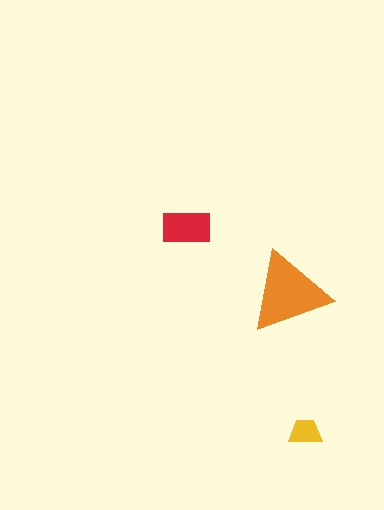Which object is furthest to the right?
The yellow trapezoid is rightmost.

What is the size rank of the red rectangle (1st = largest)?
2nd.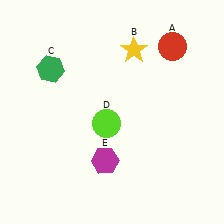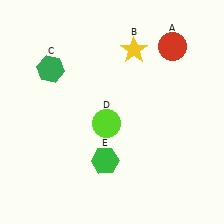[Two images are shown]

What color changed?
The hexagon (E) changed from magenta in Image 1 to green in Image 2.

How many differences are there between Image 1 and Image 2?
There is 1 difference between the two images.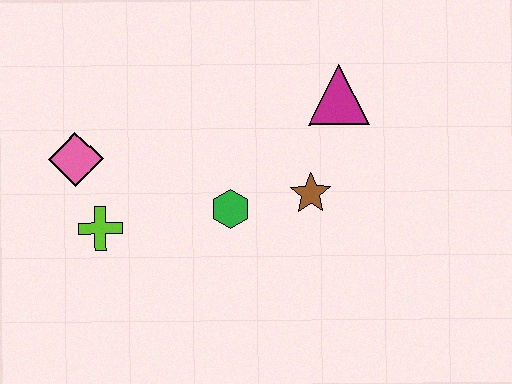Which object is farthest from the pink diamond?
The magenta triangle is farthest from the pink diamond.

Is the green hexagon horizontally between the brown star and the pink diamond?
Yes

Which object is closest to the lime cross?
The pink diamond is closest to the lime cross.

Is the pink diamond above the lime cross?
Yes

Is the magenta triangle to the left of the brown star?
No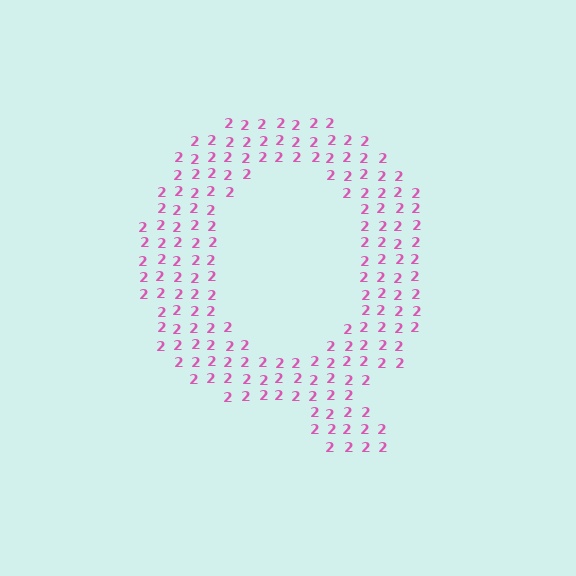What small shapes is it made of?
It is made of small digit 2's.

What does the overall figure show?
The overall figure shows the letter Q.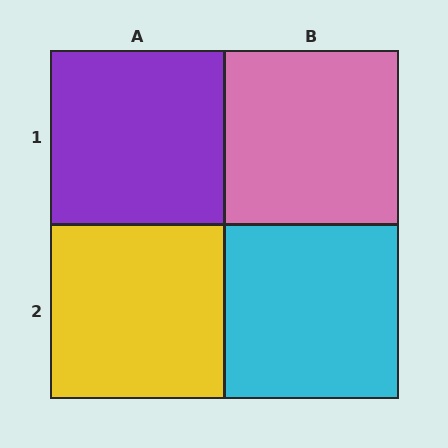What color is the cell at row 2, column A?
Yellow.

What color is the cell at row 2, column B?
Cyan.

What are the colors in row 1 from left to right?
Purple, pink.